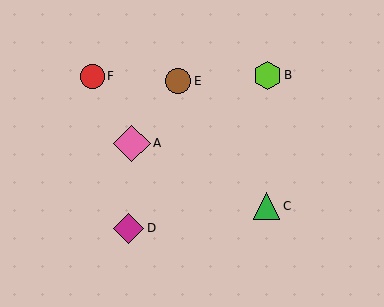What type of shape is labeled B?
Shape B is a lime hexagon.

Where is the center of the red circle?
The center of the red circle is at (92, 76).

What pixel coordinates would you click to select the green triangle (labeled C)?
Click at (267, 206) to select the green triangle C.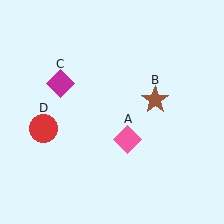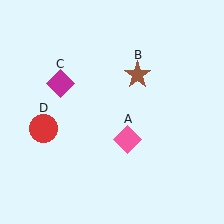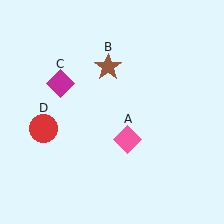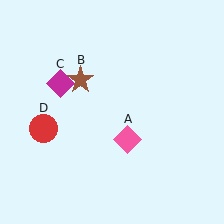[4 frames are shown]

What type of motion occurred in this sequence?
The brown star (object B) rotated counterclockwise around the center of the scene.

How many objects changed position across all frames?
1 object changed position: brown star (object B).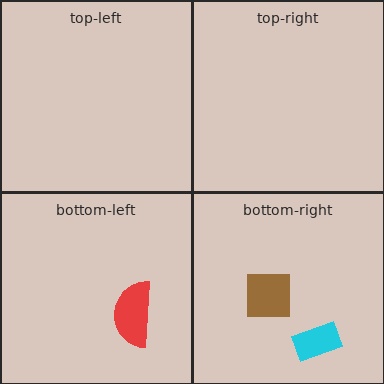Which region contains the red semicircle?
The bottom-left region.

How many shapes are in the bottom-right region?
2.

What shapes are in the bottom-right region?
The brown square, the cyan rectangle.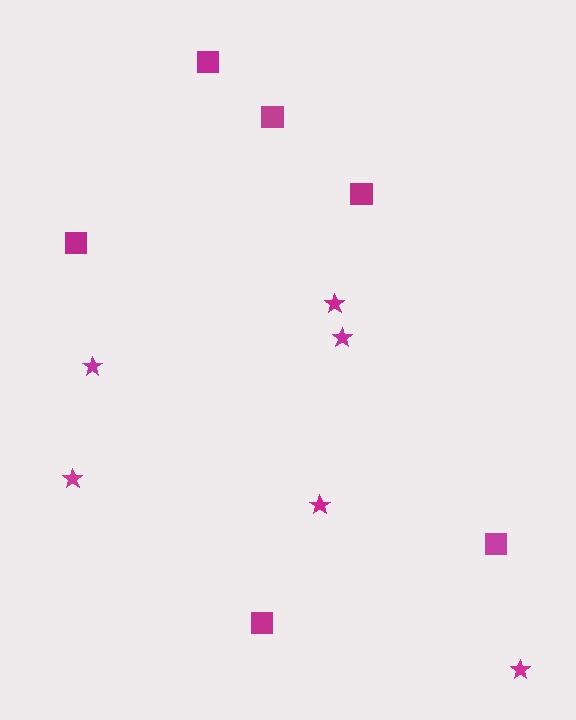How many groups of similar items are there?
There are 2 groups: one group of squares (6) and one group of stars (6).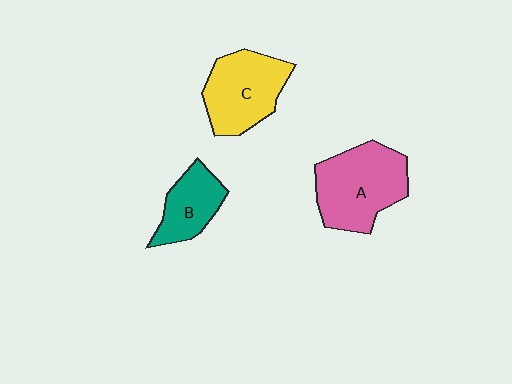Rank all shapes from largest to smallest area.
From largest to smallest: A (pink), C (yellow), B (teal).